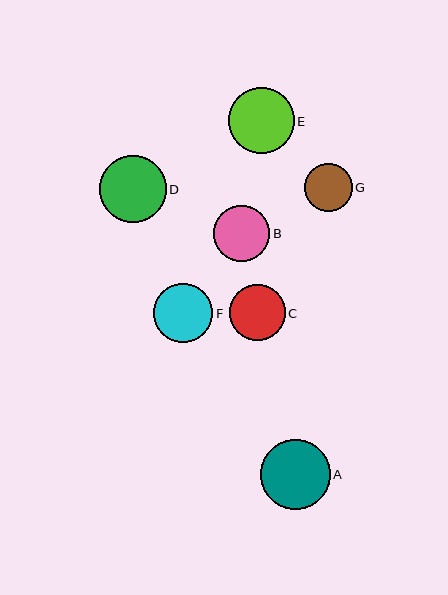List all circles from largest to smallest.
From largest to smallest: A, D, E, F, B, C, G.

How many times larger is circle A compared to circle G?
Circle A is approximately 1.4 times the size of circle G.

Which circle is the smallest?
Circle G is the smallest with a size of approximately 48 pixels.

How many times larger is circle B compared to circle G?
Circle B is approximately 1.2 times the size of circle G.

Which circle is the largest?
Circle A is the largest with a size of approximately 70 pixels.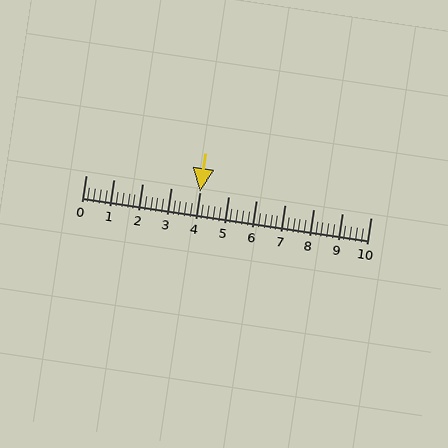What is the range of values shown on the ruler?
The ruler shows values from 0 to 10.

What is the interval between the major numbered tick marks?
The major tick marks are spaced 1 units apart.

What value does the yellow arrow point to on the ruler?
The yellow arrow points to approximately 4.0.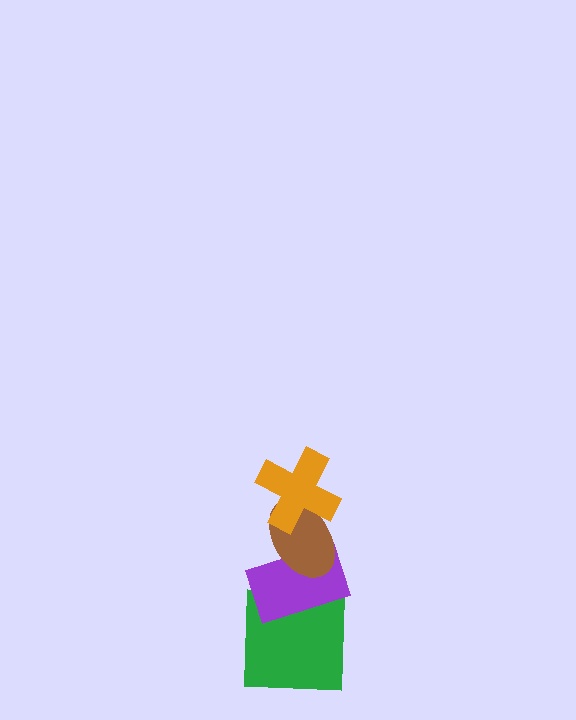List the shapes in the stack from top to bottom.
From top to bottom: the orange cross, the brown ellipse, the purple rectangle, the green square.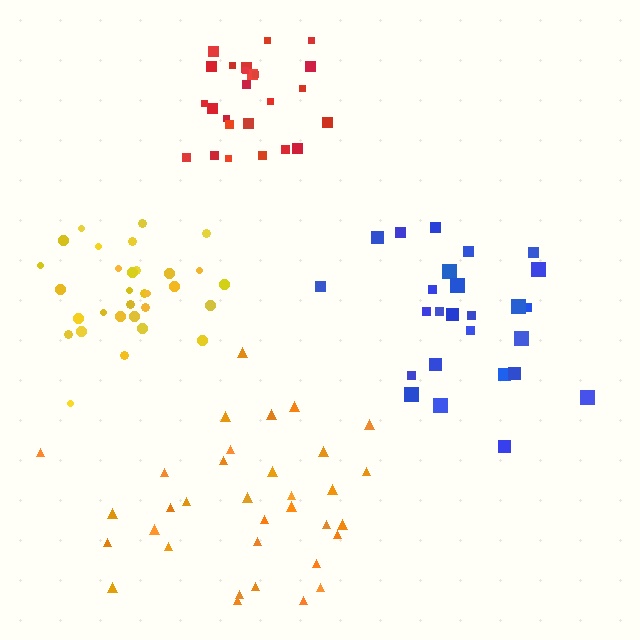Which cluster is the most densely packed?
Red.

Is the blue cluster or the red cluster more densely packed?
Red.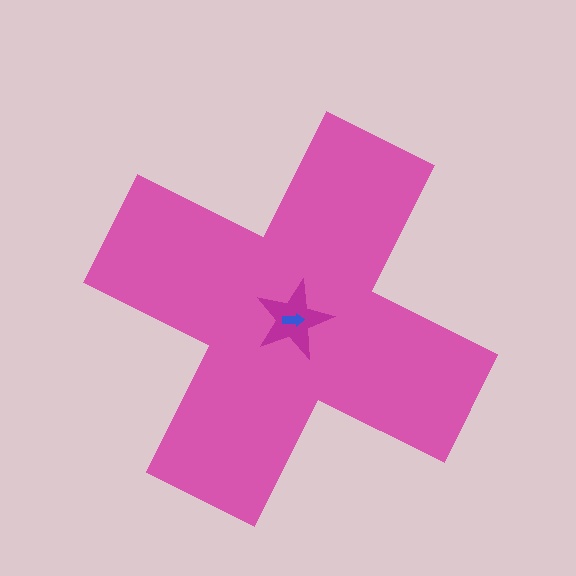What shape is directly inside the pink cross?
The magenta star.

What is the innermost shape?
The blue arrow.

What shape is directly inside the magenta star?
The blue arrow.